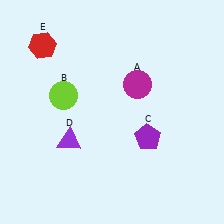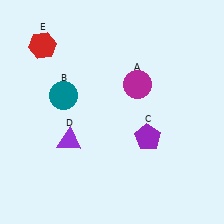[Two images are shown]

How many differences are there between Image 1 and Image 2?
There is 1 difference between the two images.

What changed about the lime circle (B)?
In Image 1, B is lime. In Image 2, it changed to teal.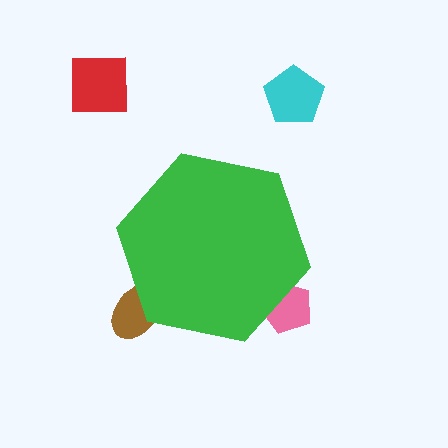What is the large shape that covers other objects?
A green hexagon.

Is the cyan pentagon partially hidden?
No, the cyan pentagon is fully visible.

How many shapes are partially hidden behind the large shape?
2 shapes are partially hidden.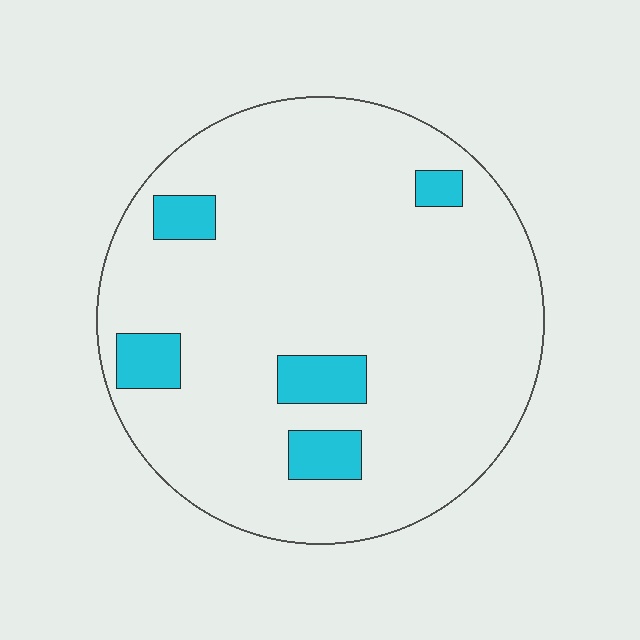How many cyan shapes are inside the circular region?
5.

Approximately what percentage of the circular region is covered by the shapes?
Approximately 10%.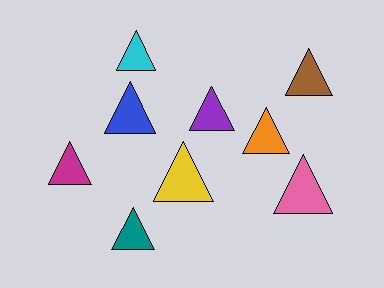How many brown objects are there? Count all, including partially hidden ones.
There is 1 brown object.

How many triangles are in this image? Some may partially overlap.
There are 9 triangles.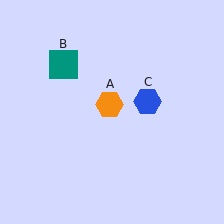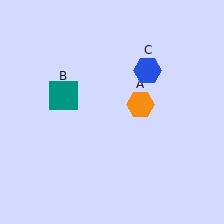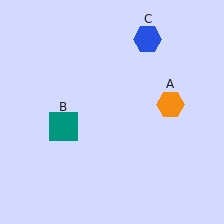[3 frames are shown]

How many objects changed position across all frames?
3 objects changed position: orange hexagon (object A), teal square (object B), blue hexagon (object C).